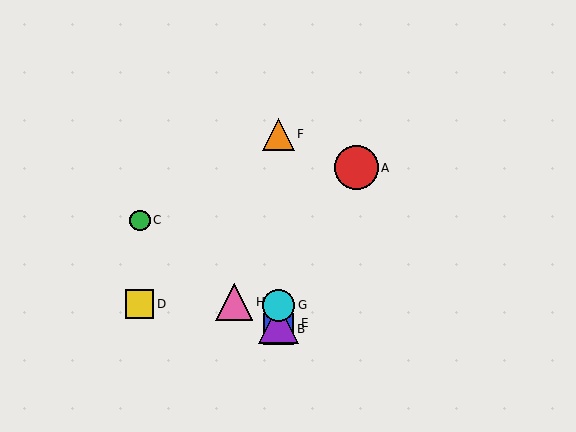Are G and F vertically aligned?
Yes, both are at x≈278.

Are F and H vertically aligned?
No, F is at x≈278 and H is at x≈234.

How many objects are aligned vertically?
4 objects (B, E, F, G) are aligned vertically.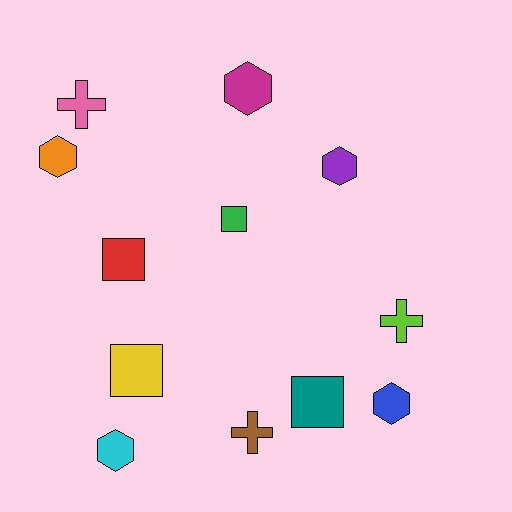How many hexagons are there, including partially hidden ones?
There are 5 hexagons.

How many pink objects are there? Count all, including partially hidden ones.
There is 1 pink object.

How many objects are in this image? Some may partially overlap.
There are 12 objects.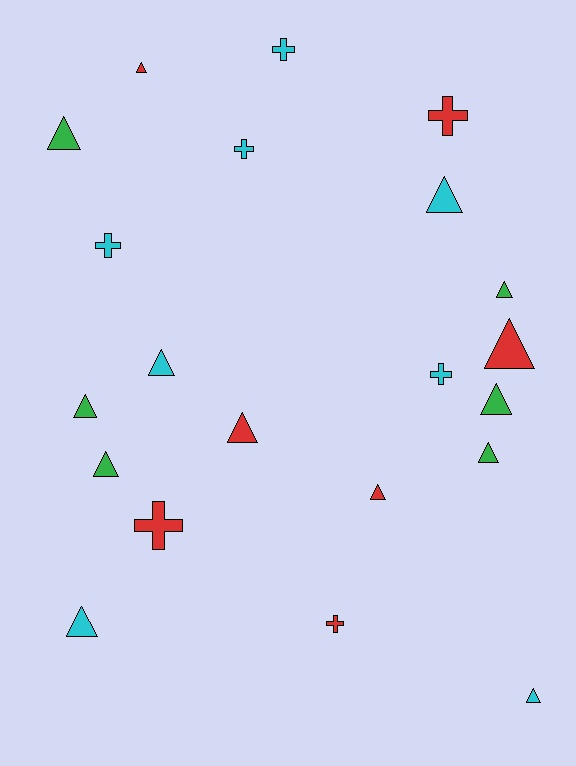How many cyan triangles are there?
There are 4 cyan triangles.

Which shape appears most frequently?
Triangle, with 14 objects.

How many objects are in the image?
There are 21 objects.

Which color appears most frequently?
Cyan, with 8 objects.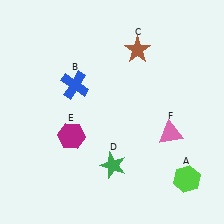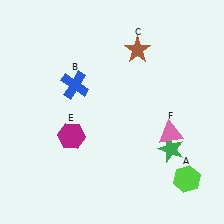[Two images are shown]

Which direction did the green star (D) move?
The green star (D) moved right.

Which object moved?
The green star (D) moved right.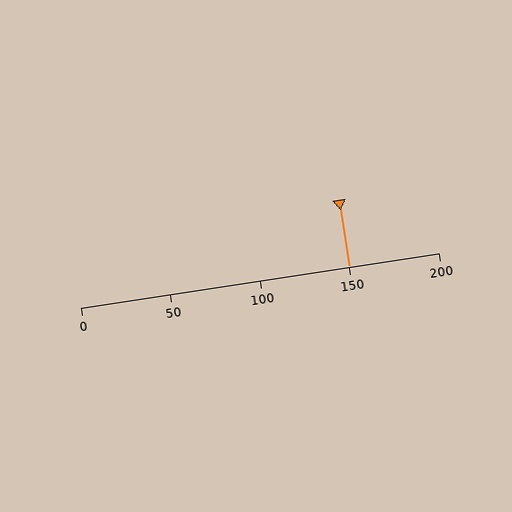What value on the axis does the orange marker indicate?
The marker indicates approximately 150.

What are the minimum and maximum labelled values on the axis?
The axis runs from 0 to 200.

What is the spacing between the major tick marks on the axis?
The major ticks are spaced 50 apart.